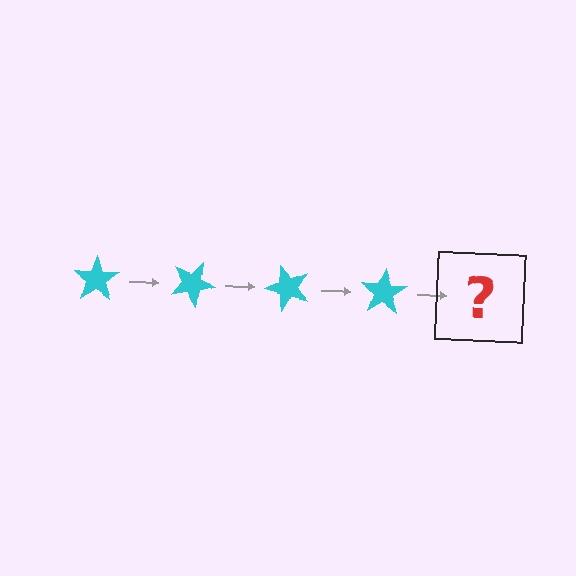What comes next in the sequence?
The next element should be a cyan star rotated 100 degrees.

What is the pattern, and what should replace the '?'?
The pattern is that the star rotates 25 degrees each step. The '?' should be a cyan star rotated 100 degrees.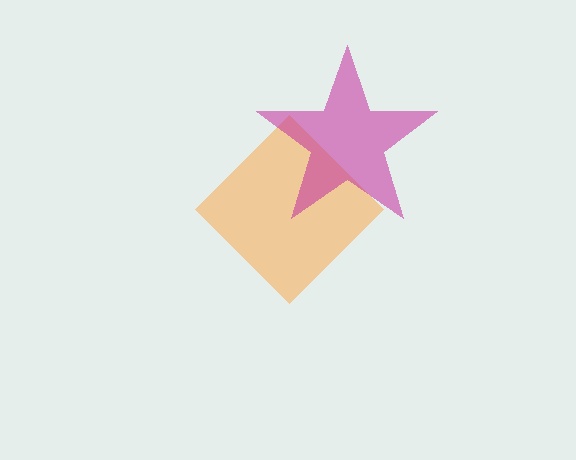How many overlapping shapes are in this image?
There are 2 overlapping shapes in the image.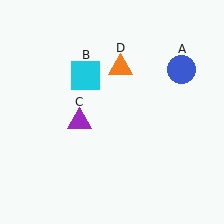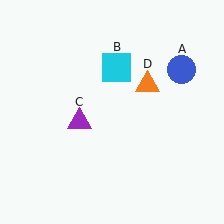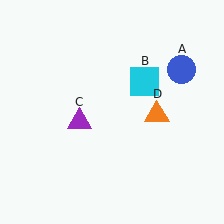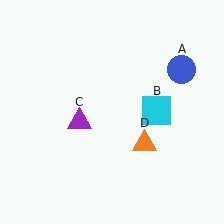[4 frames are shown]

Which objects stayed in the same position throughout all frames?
Blue circle (object A) and purple triangle (object C) remained stationary.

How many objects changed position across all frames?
2 objects changed position: cyan square (object B), orange triangle (object D).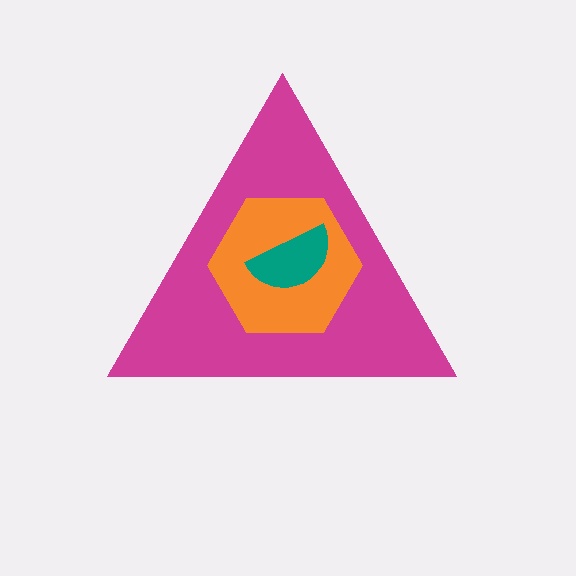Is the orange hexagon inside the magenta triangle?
Yes.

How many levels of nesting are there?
3.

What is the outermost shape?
The magenta triangle.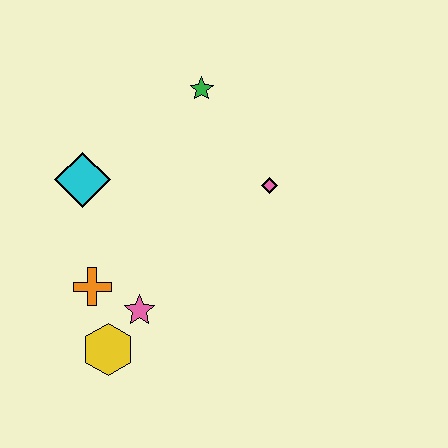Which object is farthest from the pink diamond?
The yellow hexagon is farthest from the pink diamond.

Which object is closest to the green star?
The pink diamond is closest to the green star.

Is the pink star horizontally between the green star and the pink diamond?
No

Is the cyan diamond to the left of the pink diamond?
Yes